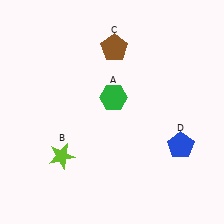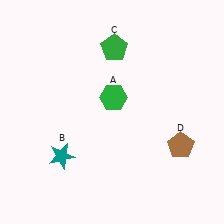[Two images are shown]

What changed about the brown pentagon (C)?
In Image 1, C is brown. In Image 2, it changed to green.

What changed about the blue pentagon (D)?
In Image 1, D is blue. In Image 2, it changed to brown.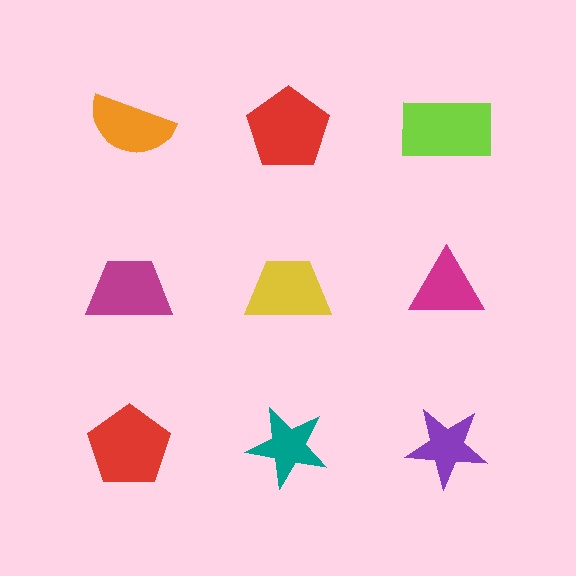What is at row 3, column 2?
A teal star.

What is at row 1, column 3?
A lime rectangle.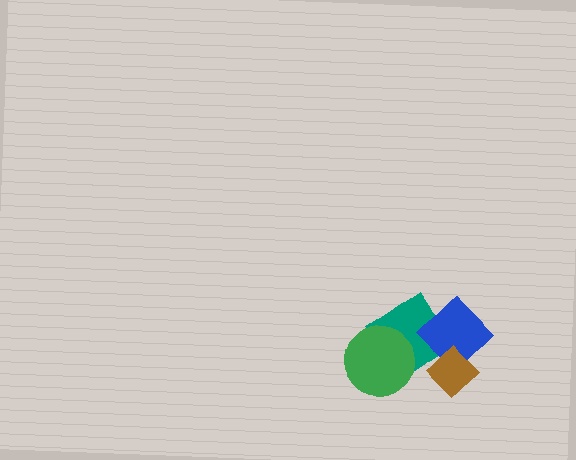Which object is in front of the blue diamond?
The brown diamond is in front of the blue diamond.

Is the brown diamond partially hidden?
No, no other shape covers it.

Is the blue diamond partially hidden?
Yes, it is partially covered by another shape.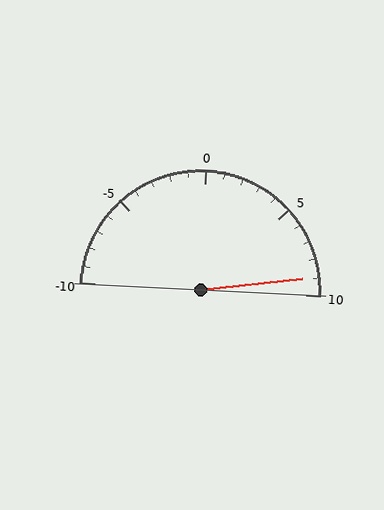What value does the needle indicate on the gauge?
The needle indicates approximately 9.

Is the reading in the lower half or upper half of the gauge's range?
The reading is in the upper half of the range (-10 to 10).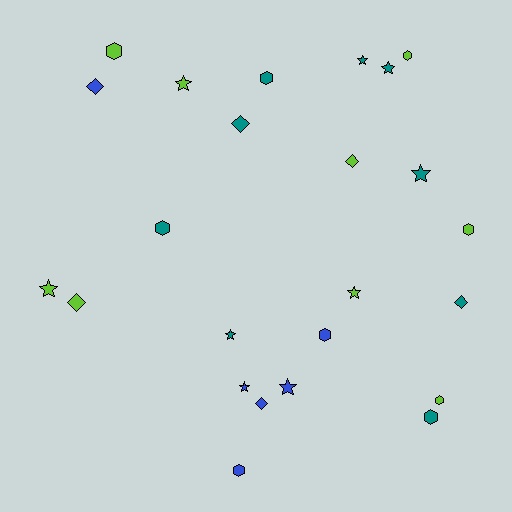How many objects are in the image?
There are 24 objects.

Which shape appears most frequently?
Hexagon, with 9 objects.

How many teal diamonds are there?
There are 2 teal diamonds.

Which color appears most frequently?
Lime, with 9 objects.